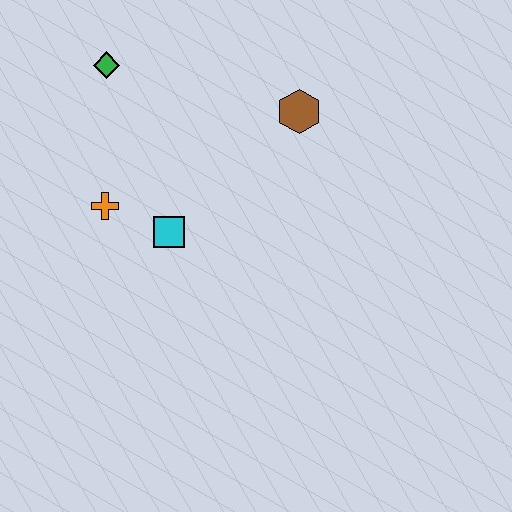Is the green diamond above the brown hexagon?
Yes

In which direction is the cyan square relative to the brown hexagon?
The cyan square is to the left of the brown hexagon.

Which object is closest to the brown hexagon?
The cyan square is closest to the brown hexagon.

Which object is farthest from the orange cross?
The brown hexagon is farthest from the orange cross.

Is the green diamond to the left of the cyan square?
Yes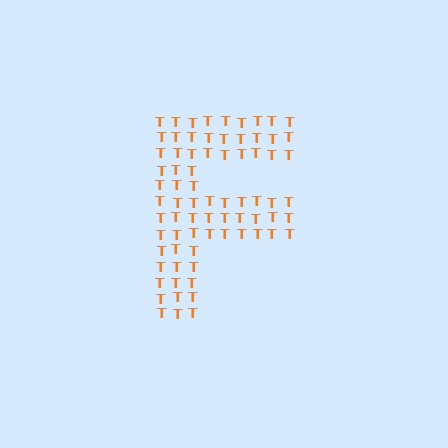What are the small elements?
The small elements are letter T's.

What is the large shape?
The large shape is the letter F.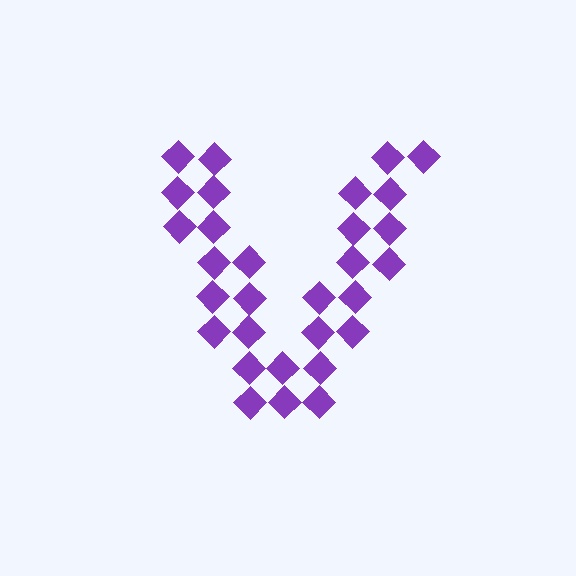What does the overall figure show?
The overall figure shows the letter V.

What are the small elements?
The small elements are diamonds.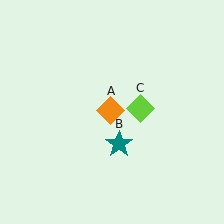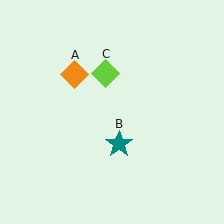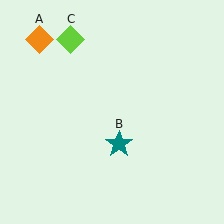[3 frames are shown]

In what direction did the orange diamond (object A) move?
The orange diamond (object A) moved up and to the left.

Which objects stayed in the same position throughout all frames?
Teal star (object B) remained stationary.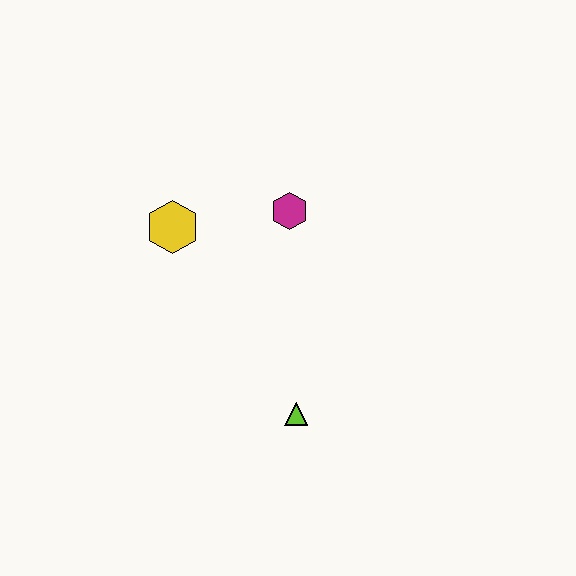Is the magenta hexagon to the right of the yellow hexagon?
Yes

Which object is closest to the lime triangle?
The magenta hexagon is closest to the lime triangle.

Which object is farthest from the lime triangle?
The yellow hexagon is farthest from the lime triangle.